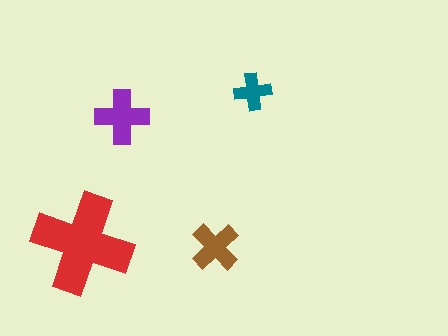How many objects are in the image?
There are 4 objects in the image.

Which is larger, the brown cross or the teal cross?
The brown one.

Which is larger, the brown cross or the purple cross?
The purple one.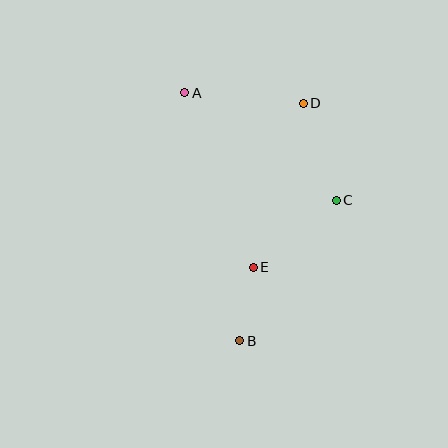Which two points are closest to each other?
Points B and E are closest to each other.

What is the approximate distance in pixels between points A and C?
The distance between A and C is approximately 186 pixels.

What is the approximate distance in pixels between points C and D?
The distance between C and D is approximately 103 pixels.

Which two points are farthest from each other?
Points A and B are farthest from each other.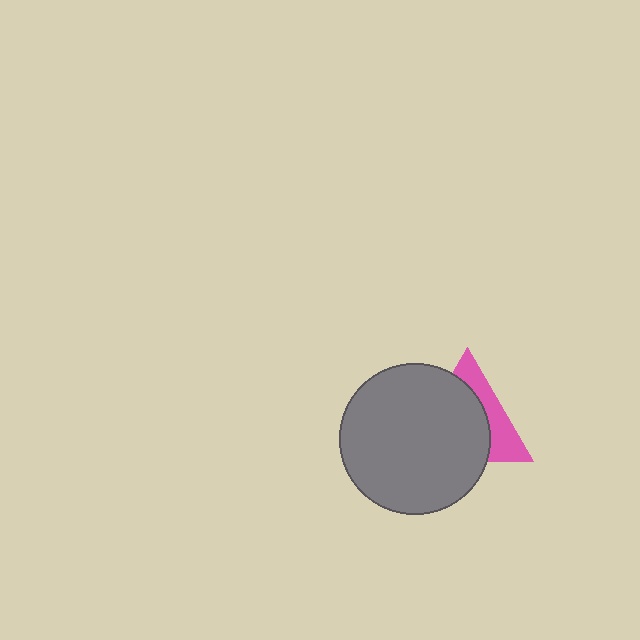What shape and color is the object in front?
The object in front is a gray circle.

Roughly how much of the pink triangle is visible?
A small part of it is visible (roughly 35%).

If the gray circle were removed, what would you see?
You would see the complete pink triangle.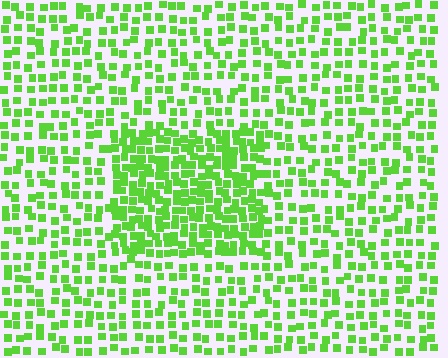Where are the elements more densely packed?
The elements are more densely packed inside the rectangle boundary.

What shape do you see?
I see a rectangle.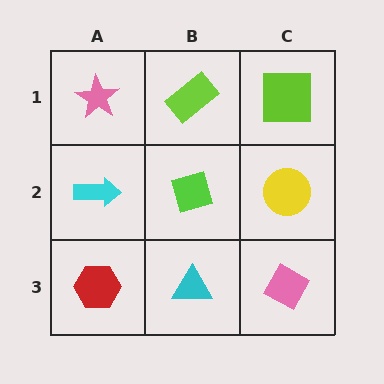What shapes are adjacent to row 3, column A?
A cyan arrow (row 2, column A), a cyan triangle (row 3, column B).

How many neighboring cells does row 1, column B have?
3.